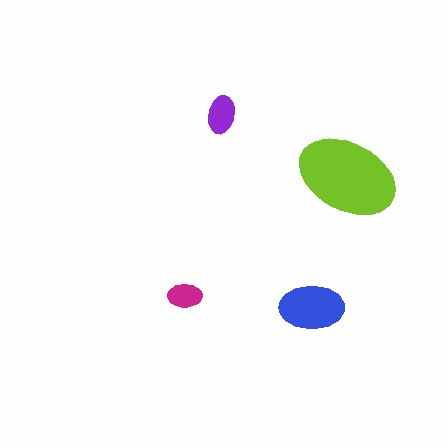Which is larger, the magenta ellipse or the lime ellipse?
The lime one.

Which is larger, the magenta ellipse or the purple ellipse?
The purple one.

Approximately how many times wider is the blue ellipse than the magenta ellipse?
About 2 times wider.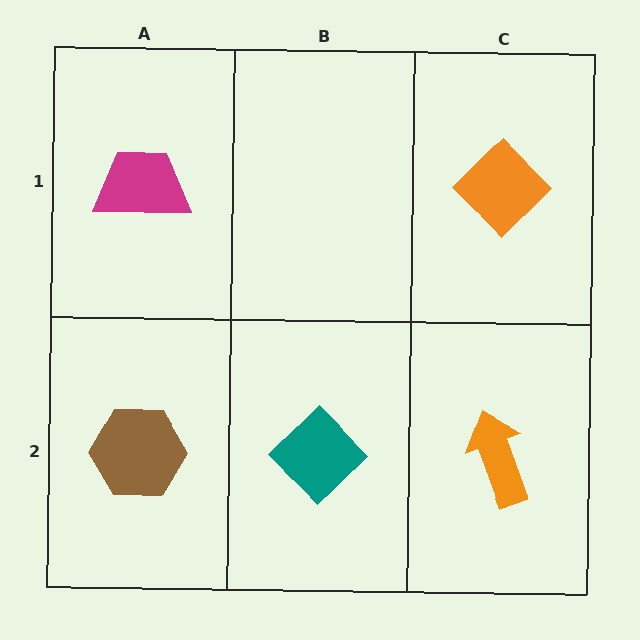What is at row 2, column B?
A teal diamond.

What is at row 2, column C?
An orange arrow.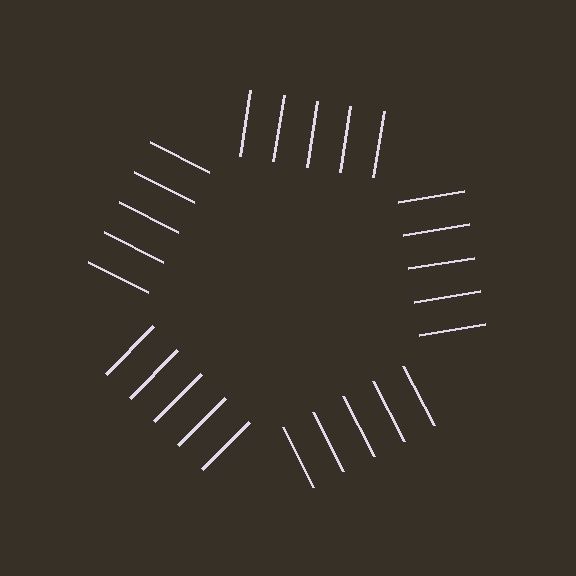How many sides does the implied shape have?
5 sides — the line-ends trace a pentagon.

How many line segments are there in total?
25 — 5 along each of the 5 edges.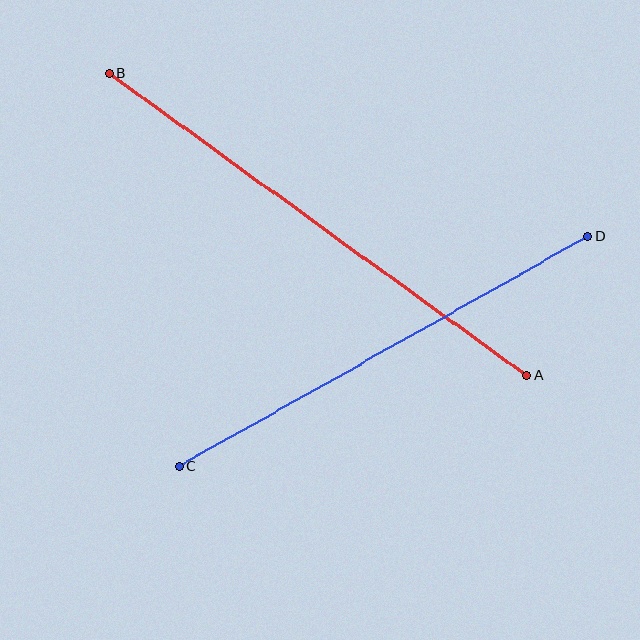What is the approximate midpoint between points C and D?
The midpoint is at approximately (384, 351) pixels.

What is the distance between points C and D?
The distance is approximately 469 pixels.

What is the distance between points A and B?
The distance is approximately 514 pixels.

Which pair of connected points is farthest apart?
Points A and B are farthest apart.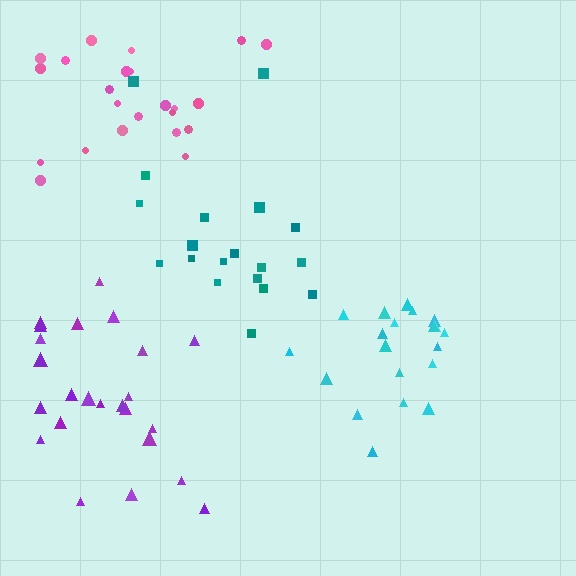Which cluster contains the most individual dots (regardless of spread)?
Purple (24).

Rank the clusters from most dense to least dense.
cyan, pink, purple, teal.